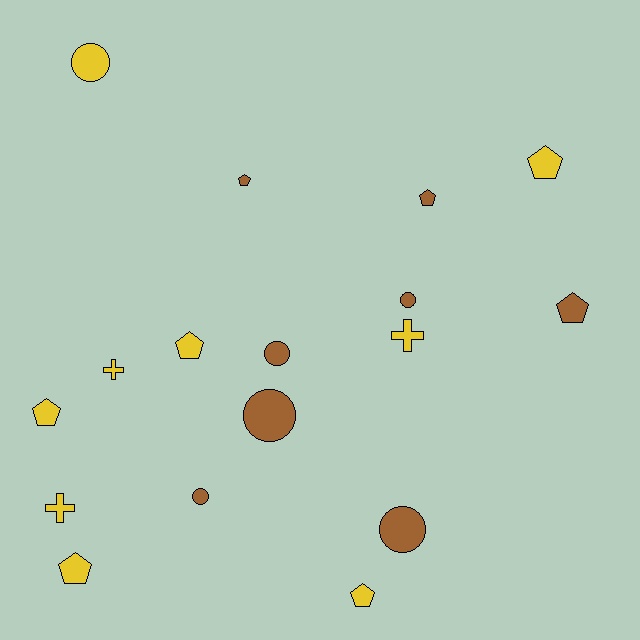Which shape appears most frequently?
Pentagon, with 8 objects.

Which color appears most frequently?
Yellow, with 9 objects.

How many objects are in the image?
There are 17 objects.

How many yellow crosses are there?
There are 3 yellow crosses.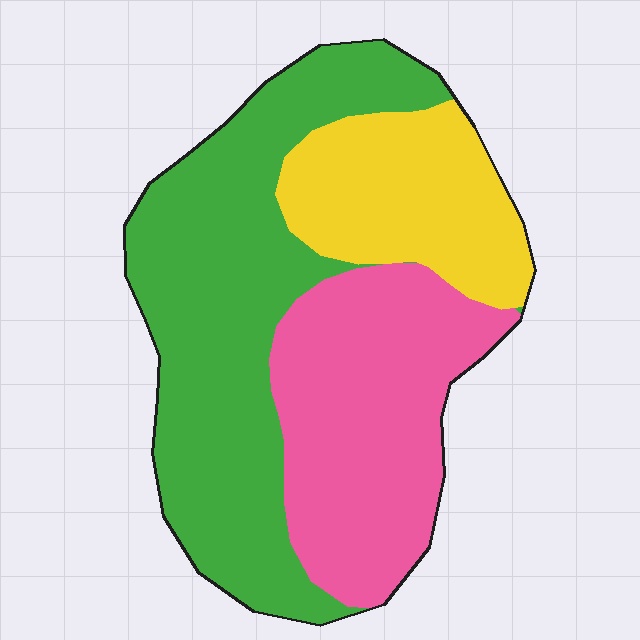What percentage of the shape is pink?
Pink takes up about one third (1/3) of the shape.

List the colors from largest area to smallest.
From largest to smallest: green, pink, yellow.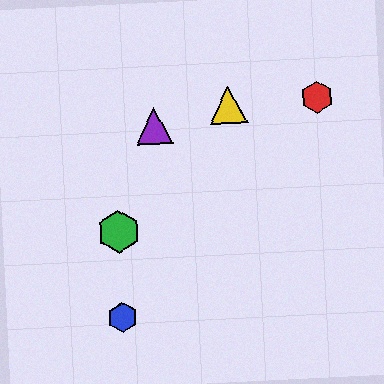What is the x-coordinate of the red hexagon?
The red hexagon is at x≈317.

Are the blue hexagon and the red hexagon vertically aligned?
No, the blue hexagon is at x≈123 and the red hexagon is at x≈317.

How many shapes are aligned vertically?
2 shapes (the blue hexagon, the green hexagon) are aligned vertically.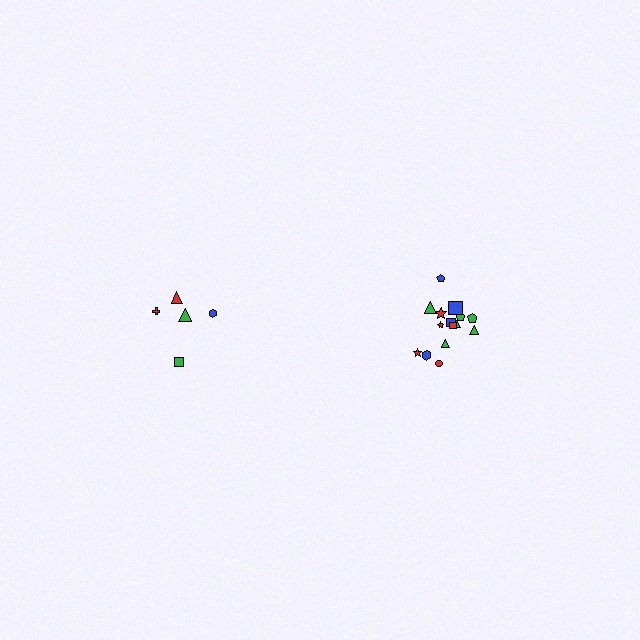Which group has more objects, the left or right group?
The right group.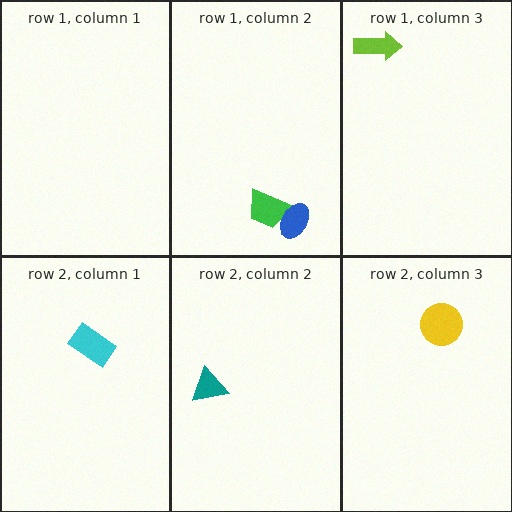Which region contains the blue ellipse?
The row 1, column 2 region.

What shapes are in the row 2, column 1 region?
The cyan rectangle.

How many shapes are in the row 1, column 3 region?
1.